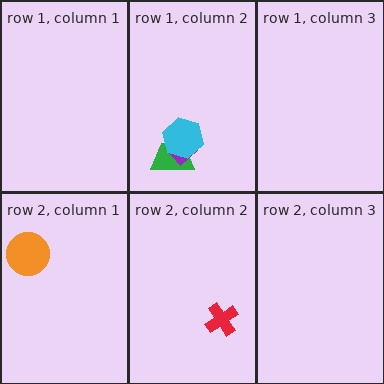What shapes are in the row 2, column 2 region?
The red cross.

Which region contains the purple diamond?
The row 1, column 2 region.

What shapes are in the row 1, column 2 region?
The green trapezoid, the purple diamond, the cyan hexagon.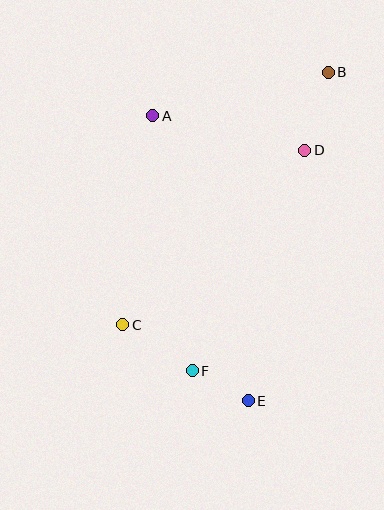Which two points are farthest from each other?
Points B and E are farthest from each other.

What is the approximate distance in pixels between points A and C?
The distance between A and C is approximately 211 pixels.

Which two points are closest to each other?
Points E and F are closest to each other.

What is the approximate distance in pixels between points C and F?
The distance between C and F is approximately 83 pixels.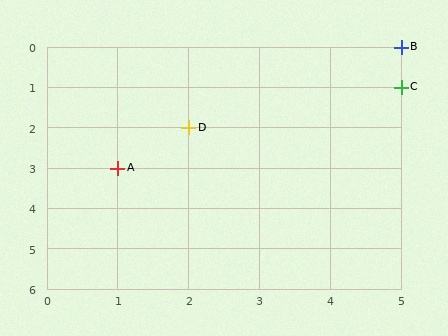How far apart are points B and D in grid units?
Points B and D are 3 columns and 2 rows apart (about 3.6 grid units diagonally).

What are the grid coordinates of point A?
Point A is at grid coordinates (1, 3).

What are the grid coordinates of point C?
Point C is at grid coordinates (5, 1).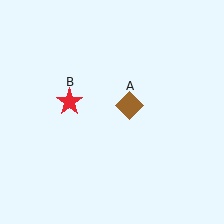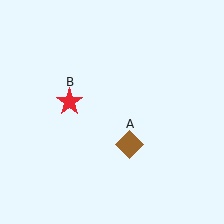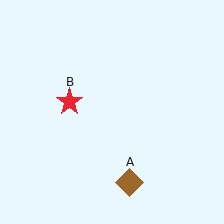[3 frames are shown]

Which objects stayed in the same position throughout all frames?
Red star (object B) remained stationary.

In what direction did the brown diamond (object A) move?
The brown diamond (object A) moved down.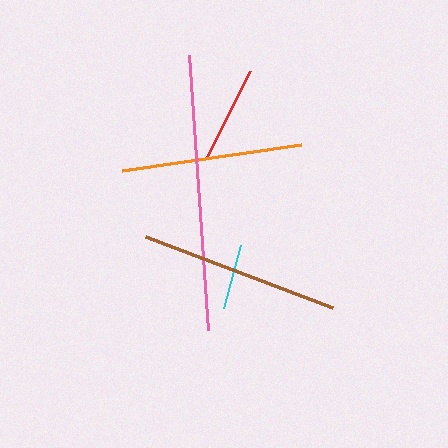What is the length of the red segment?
The red segment is approximately 95 pixels long.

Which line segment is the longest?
The pink line is the longest at approximately 276 pixels.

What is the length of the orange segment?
The orange segment is approximately 181 pixels long.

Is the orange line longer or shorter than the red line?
The orange line is longer than the red line.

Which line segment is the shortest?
The cyan line is the shortest at approximately 66 pixels.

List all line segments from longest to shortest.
From longest to shortest: pink, brown, orange, red, cyan.